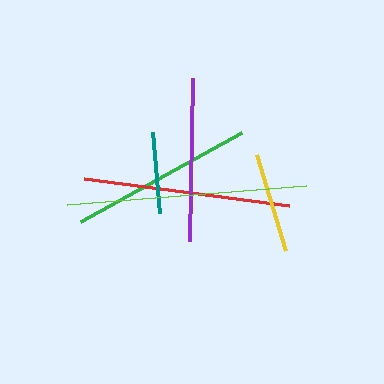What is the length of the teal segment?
The teal segment is approximately 81 pixels long.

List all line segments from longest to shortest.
From longest to shortest: lime, red, green, purple, yellow, teal.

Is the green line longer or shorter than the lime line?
The lime line is longer than the green line.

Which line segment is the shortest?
The teal line is the shortest at approximately 81 pixels.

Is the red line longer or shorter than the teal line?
The red line is longer than the teal line.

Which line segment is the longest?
The lime line is the longest at approximately 240 pixels.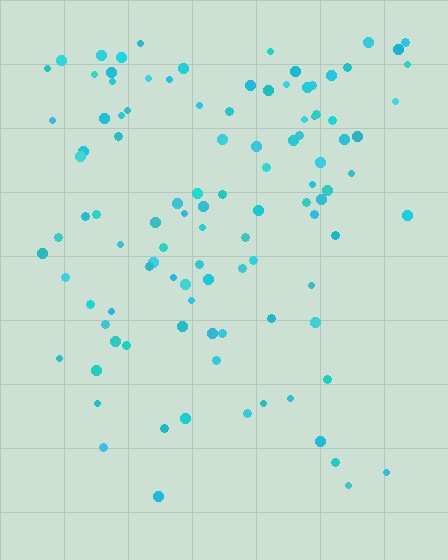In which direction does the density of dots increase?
From bottom to top, with the top side densest.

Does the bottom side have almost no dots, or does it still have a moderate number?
Still a moderate number, just noticeably fewer than the top.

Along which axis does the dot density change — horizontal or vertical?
Vertical.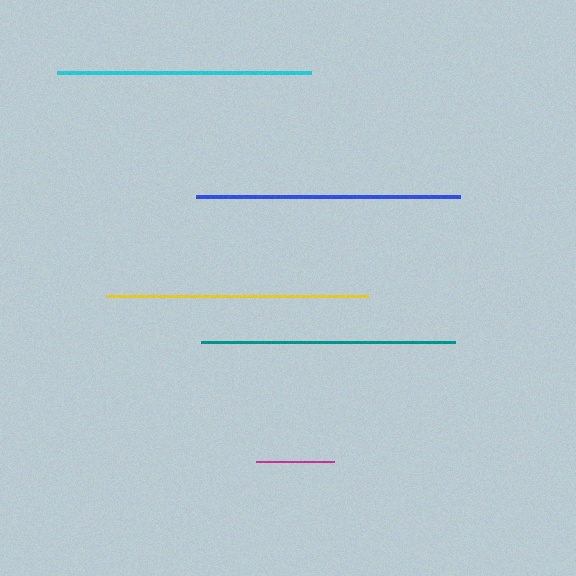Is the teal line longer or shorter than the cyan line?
The teal line is longer than the cyan line.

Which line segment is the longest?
The blue line is the longest at approximately 264 pixels.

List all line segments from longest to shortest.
From longest to shortest: blue, yellow, teal, cyan, magenta.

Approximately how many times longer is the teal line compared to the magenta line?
The teal line is approximately 3.3 times the length of the magenta line.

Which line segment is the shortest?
The magenta line is the shortest at approximately 78 pixels.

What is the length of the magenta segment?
The magenta segment is approximately 78 pixels long.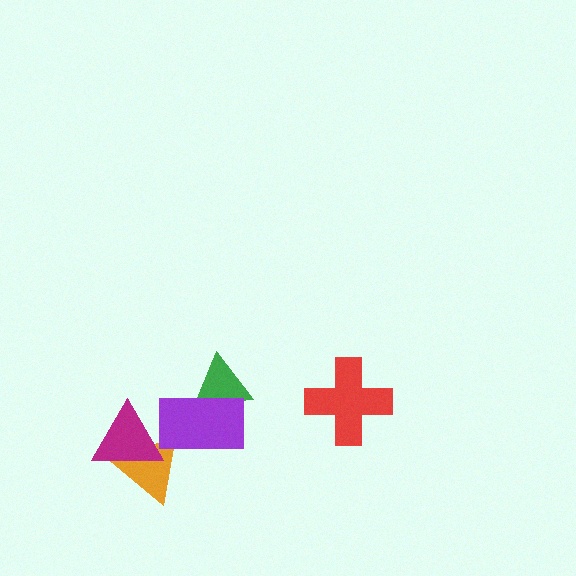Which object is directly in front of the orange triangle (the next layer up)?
The magenta triangle is directly in front of the orange triangle.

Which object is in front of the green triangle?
The purple rectangle is in front of the green triangle.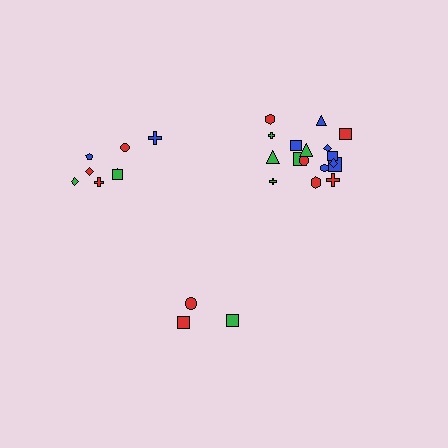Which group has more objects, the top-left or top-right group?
The top-right group.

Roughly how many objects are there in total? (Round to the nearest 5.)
Roughly 30 objects in total.